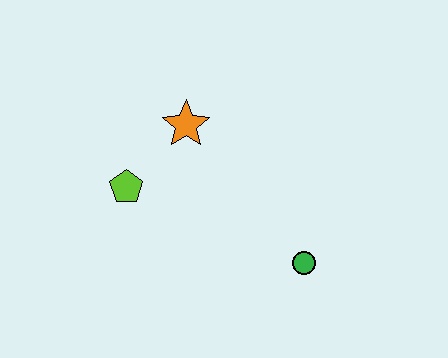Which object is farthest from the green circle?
The lime pentagon is farthest from the green circle.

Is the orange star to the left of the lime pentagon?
No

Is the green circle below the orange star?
Yes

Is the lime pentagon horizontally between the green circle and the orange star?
No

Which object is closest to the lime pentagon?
The orange star is closest to the lime pentagon.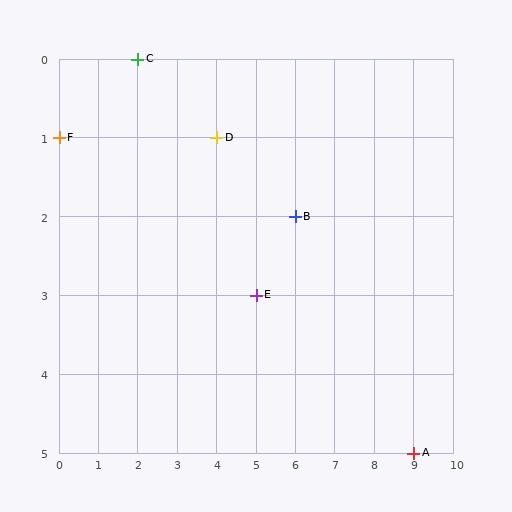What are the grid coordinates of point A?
Point A is at grid coordinates (9, 5).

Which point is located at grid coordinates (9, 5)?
Point A is at (9, 5).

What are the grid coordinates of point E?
Point E is at grid coordinates (5, 3).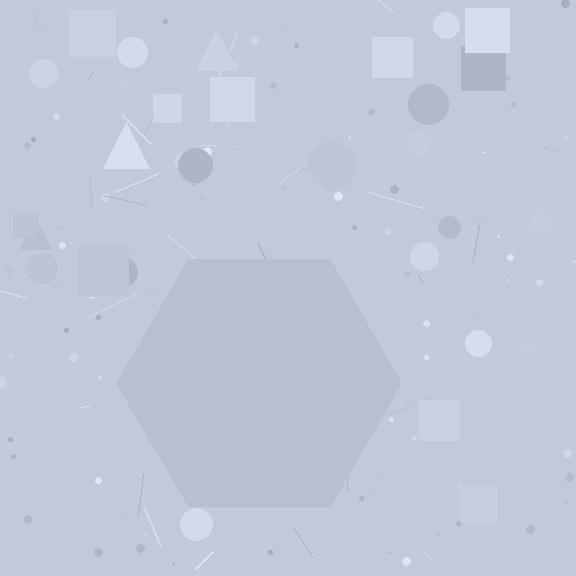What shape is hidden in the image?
A hexagon is hidden in the image.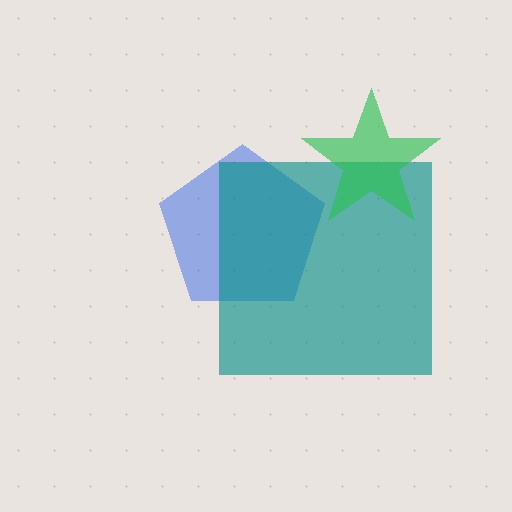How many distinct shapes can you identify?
There are 3 distinct shapes: a blue pentagon, a teal square, a green star.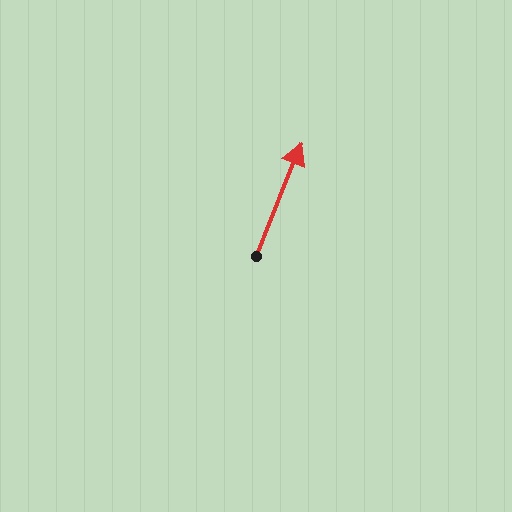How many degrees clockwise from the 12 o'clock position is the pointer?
Approximately 22 degrees.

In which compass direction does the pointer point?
North.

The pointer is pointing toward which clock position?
Roughly 1 o'clock.